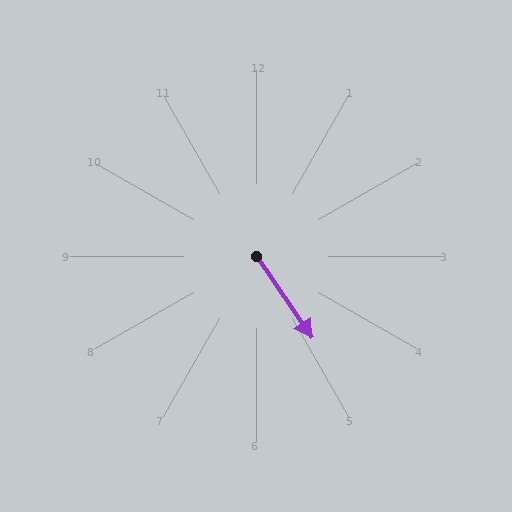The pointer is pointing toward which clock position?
Roughly 5 o'clock.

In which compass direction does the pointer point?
Southeast.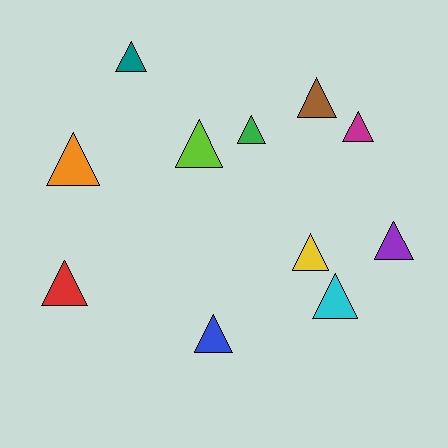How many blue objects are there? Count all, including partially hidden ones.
There is 1 blue object.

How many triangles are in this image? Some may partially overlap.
There are 11 triangles.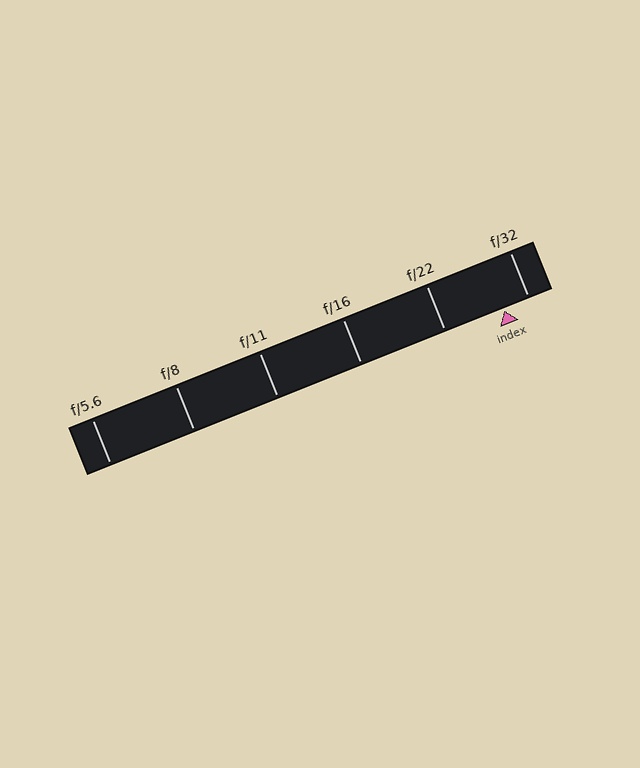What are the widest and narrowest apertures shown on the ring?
The widest aperture shown is f/5.6 and the narrowest is f/32.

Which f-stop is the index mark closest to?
The index mark is closest to f/32.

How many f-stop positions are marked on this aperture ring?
There are 6 f-stop positions marked.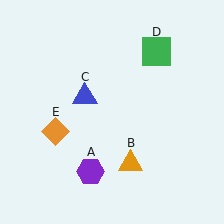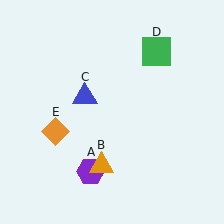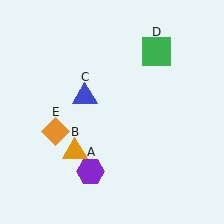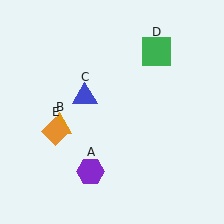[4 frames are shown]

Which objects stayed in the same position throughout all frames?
Purple hexagon (object A) and blue triangle (object C) and green square (object D) and orange diamond (object E) remained stationary.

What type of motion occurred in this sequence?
The orange triangle (object B) rotated clockwise around the center of the scene.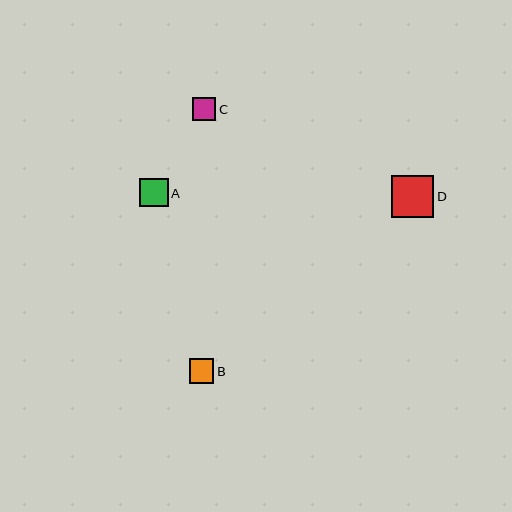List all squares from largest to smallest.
From largest to smallest: D, A, B, C.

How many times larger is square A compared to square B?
Square A is approximately 1.2 times the size of square B.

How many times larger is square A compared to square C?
Square A is approximately 1.2 times the size of square C.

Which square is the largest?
Square D is the largest with a size of approximately 42 pixels.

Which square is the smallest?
Square C is the smallest with a size of approximately 23 pixels.